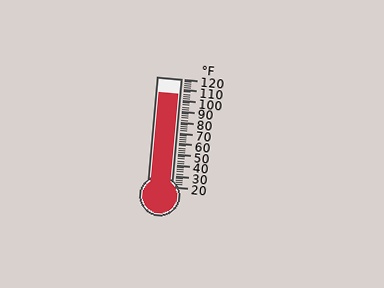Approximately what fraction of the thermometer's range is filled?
The thermometer is filled to approximately 85% of its range.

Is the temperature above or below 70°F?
The temperature is above 70°F.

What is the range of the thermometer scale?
The thermometer scale ranges from 20°F to 120°F.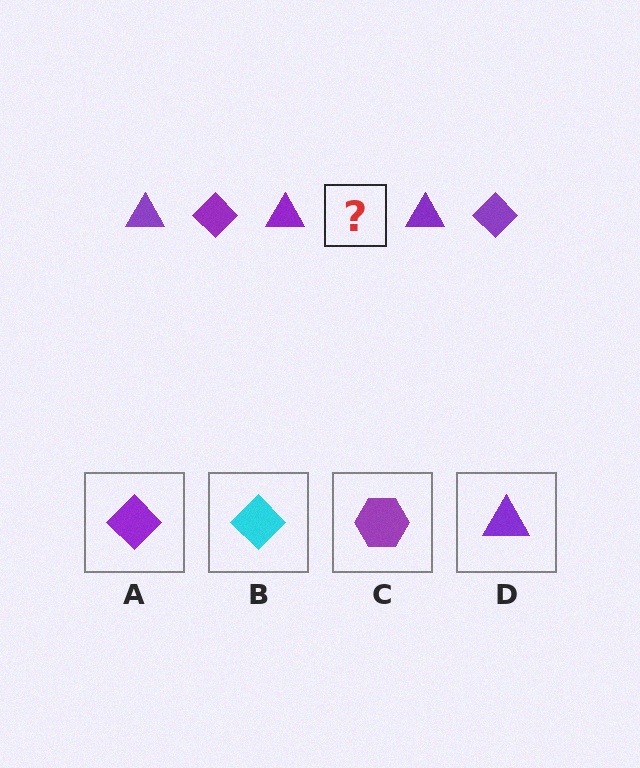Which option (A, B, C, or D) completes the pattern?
A.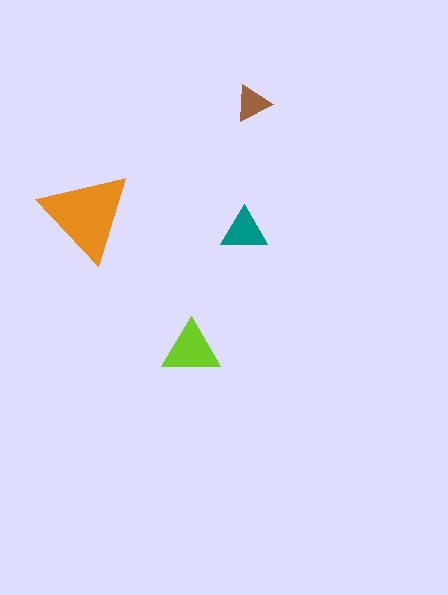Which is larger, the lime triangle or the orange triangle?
The orange one.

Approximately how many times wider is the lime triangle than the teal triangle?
About 1.5 times wider.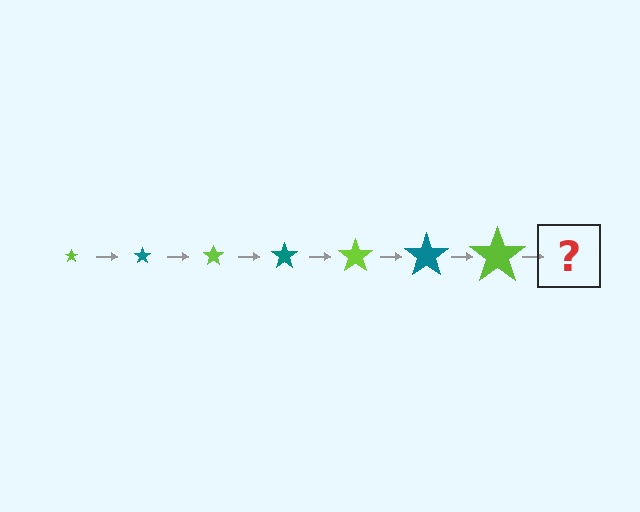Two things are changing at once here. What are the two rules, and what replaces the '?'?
The two rules are that the star grows larger each step and the color cycles through lime and teal. The '?' should be a teal star, larger than the previous one.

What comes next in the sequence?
The next element should be a teal star, larger than the previous one.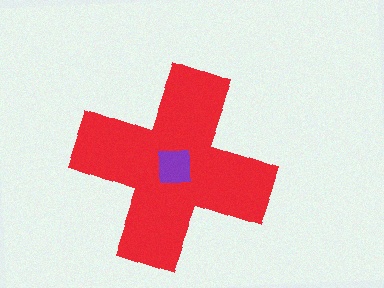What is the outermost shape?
The red cross.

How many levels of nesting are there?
2.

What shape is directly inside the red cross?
The purple square.